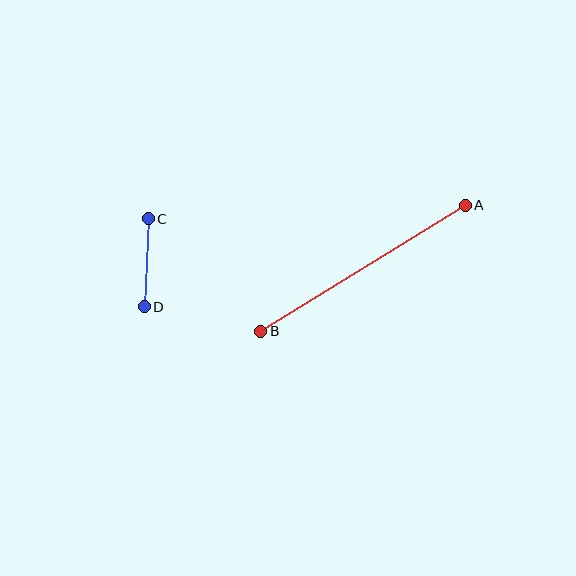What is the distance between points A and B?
The distance is approximately 240 pixels.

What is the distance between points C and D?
The distance is approximately 88 pixels.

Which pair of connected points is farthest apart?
Points A and B are farthest apart.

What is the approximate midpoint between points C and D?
The midpoint is at approximately (146, 263) pixels.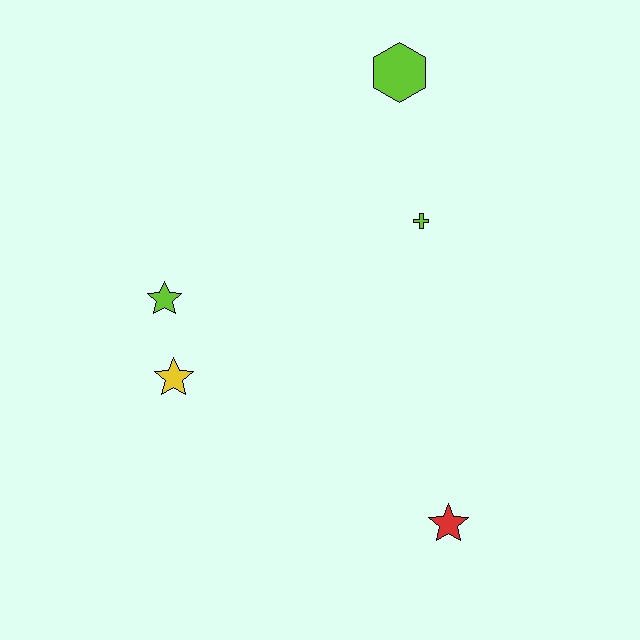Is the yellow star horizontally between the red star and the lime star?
Yes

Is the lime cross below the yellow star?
No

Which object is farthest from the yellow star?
The lime hexagon is farthest from the yellow star.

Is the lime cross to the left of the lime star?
No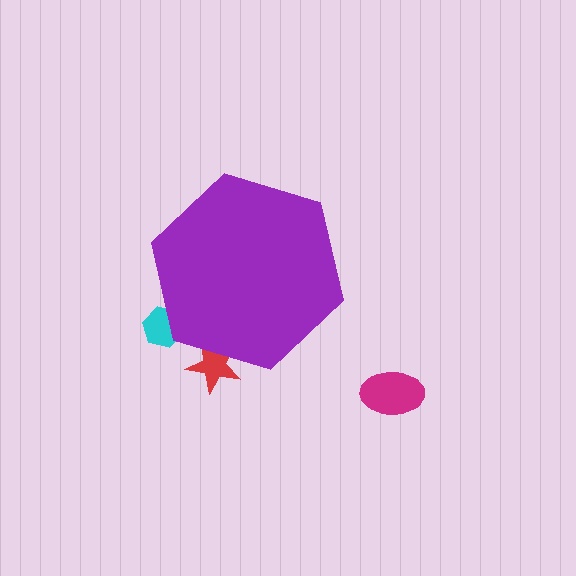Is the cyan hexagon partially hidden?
Yes, the cyan hexagon is partially hidden behind the purple hexagon.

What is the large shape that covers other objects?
A purple hexagon.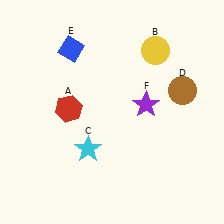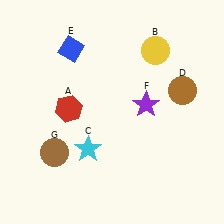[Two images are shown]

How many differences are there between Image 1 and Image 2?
There is 1 difference between the two images.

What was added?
A brown circle (G) was added in Image 2.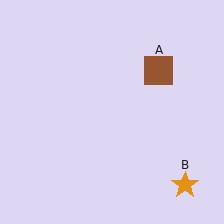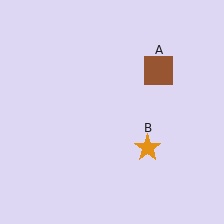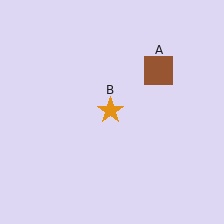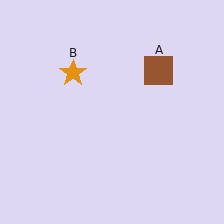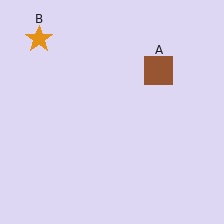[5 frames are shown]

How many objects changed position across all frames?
1 object changed position: orange star (object B).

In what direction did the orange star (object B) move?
The orange star (object B) moved up and to the left.